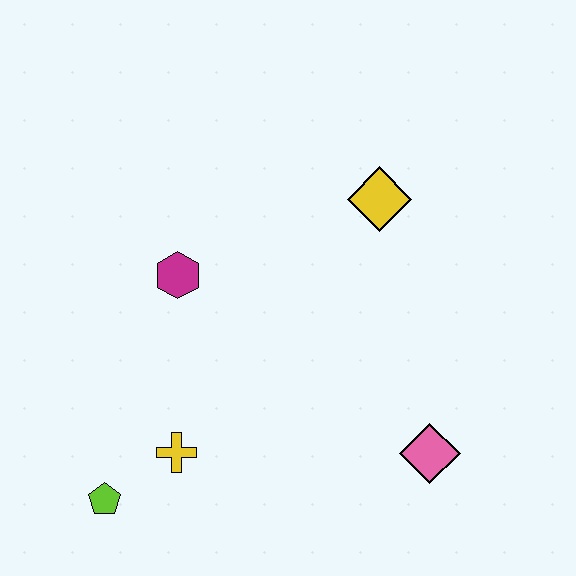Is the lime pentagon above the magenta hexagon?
No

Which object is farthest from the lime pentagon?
The yellow diamond is farthest from the lime pentagon.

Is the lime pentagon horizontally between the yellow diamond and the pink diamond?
No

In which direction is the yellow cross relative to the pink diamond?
The yellow cross is to the left of the pink diamond.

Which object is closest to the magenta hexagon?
The yellow cross is closest to the magenta hexagon.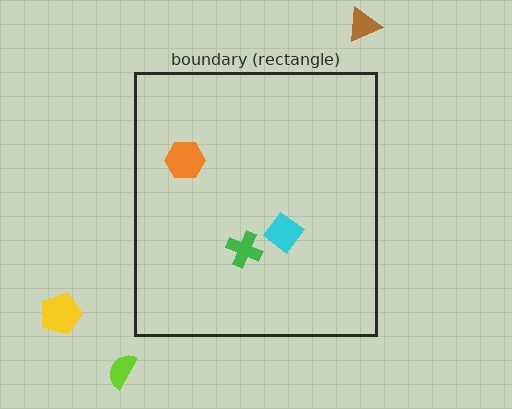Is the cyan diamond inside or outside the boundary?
Inside.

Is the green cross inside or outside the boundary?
Inside.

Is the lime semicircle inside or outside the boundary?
Outside.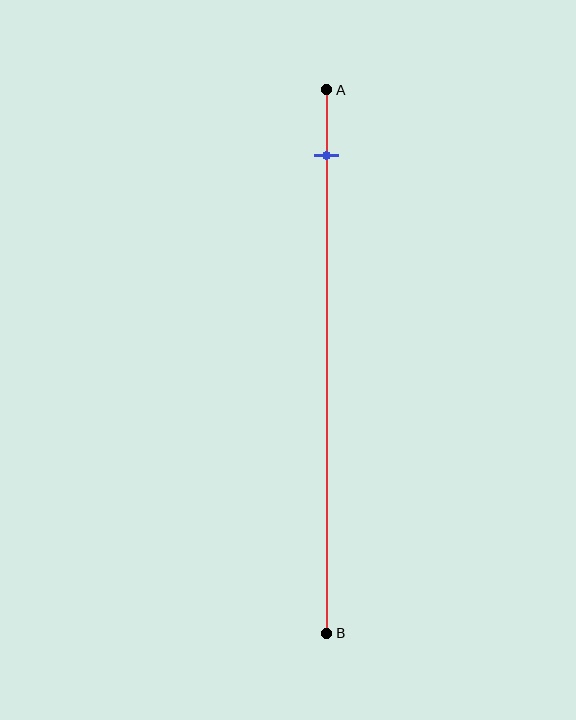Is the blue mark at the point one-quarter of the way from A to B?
No, the mark is at about 10% from A, not at the 25% one-quarter point.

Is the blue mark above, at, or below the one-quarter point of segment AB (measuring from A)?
The blue mark is above the one-quarter point of segment AB.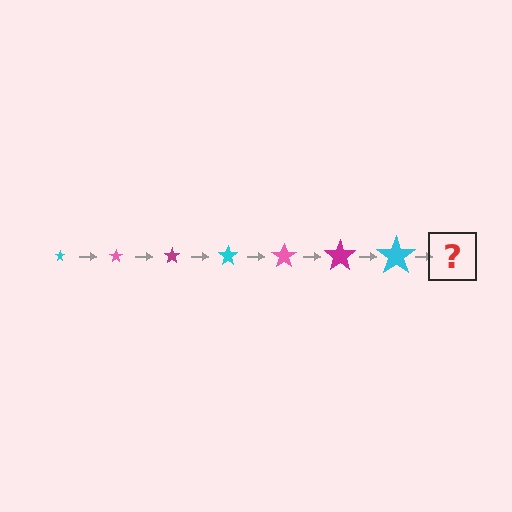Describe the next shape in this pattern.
It should be a pink star, larger than the previous one.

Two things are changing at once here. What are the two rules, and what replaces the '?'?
The two rules are that the star grows larger each step and the color cycles through cyan, pink, and magenta. The '?' should be a pink star, larger than the previous one.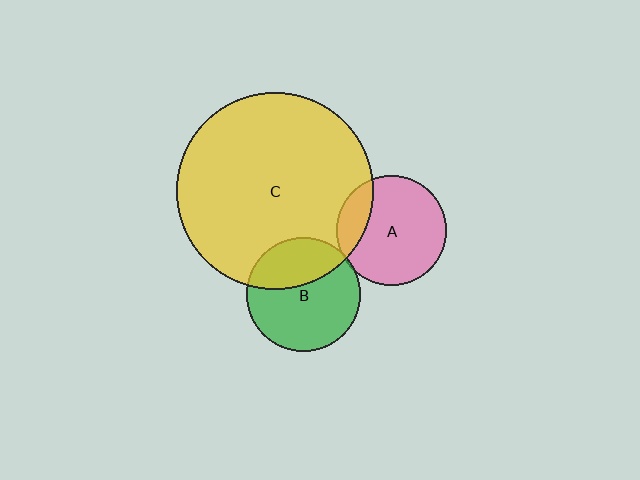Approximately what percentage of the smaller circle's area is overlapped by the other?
Approximately 35%.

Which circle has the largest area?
Circle C (yellow).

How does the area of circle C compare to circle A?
Approximately 3.2 times.